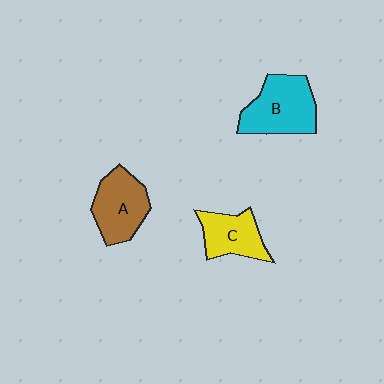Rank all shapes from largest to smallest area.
From largest to smallest: B (cyan), A (brown), C (yellow).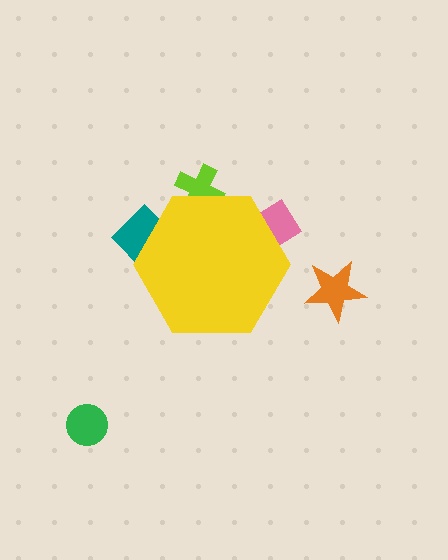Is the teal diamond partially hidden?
Yes, the teal diamond is partially hidden behind the yellow hexagon.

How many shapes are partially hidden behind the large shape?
3 shapes are partially hidden.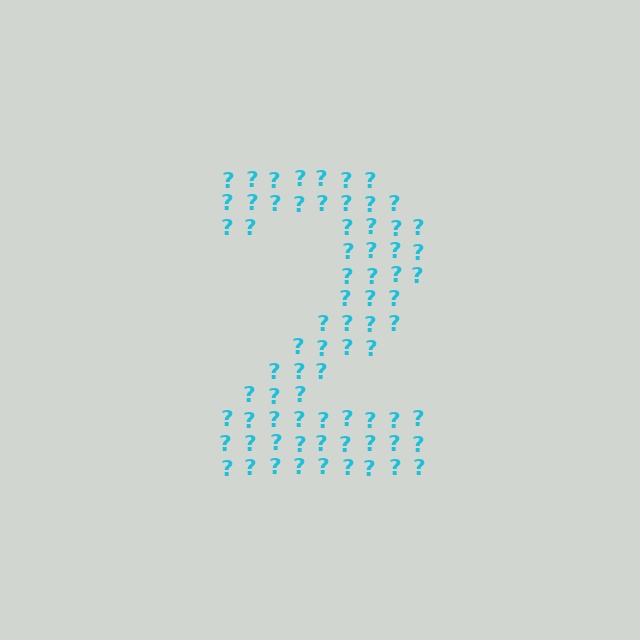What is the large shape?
The large shape is the digit 2.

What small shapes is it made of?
It is made of small question marks.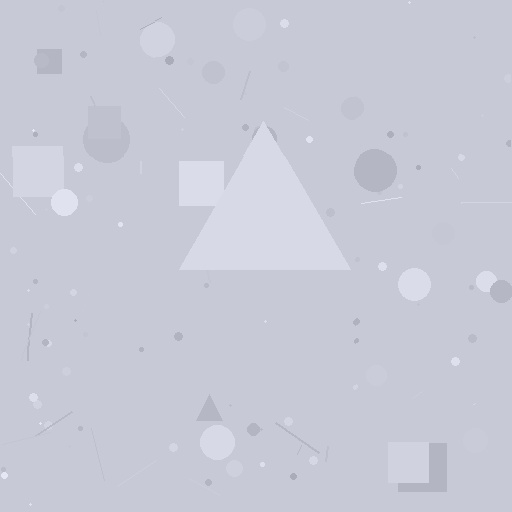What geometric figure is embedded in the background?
A triangle is embedded in the background.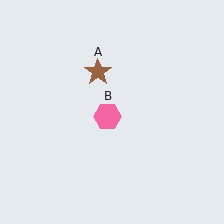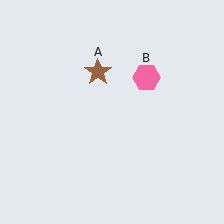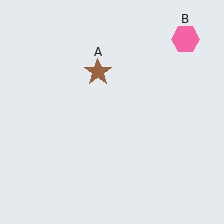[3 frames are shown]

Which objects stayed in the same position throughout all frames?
Brown star (object A) remained stationary.